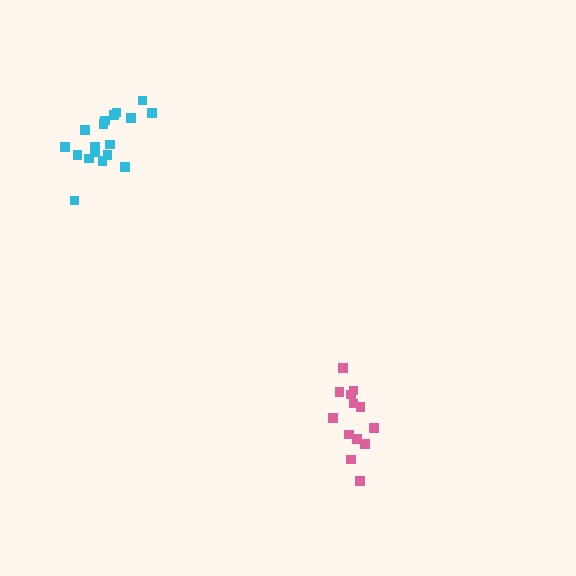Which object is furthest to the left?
The cyan cluster is leftmost.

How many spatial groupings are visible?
There are 2 spatial groupings.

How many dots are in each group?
Group 1: 13 dots, Group 2: 18 dots (31 total).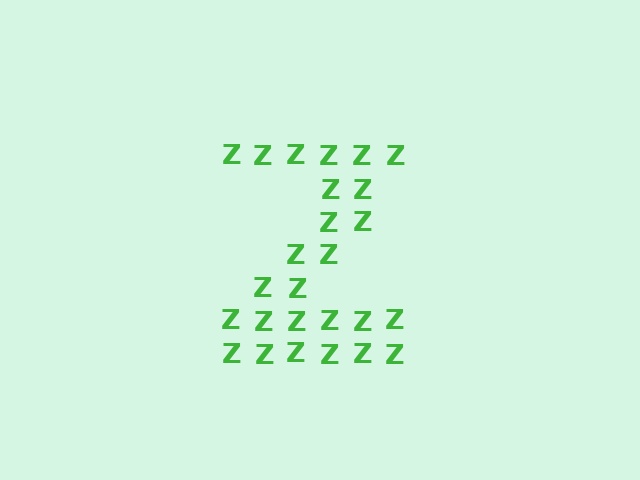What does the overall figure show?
The overall figure shows the letter Z.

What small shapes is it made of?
It is made of small letter Z's.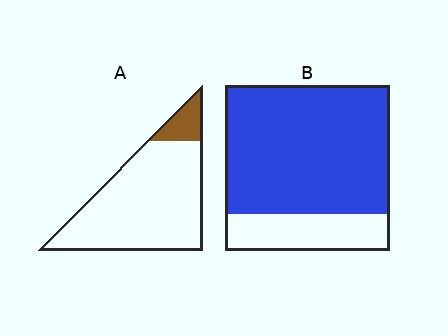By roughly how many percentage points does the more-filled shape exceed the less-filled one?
By roughly 65 percentage points (B over A).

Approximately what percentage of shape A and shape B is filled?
A is approximately 10% and B is approximately 80%.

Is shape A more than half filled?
No.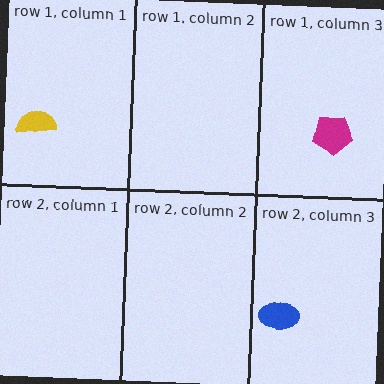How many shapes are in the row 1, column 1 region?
1.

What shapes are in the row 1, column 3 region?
The magenta pentagon.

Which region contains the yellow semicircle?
The row 1, column 1 region.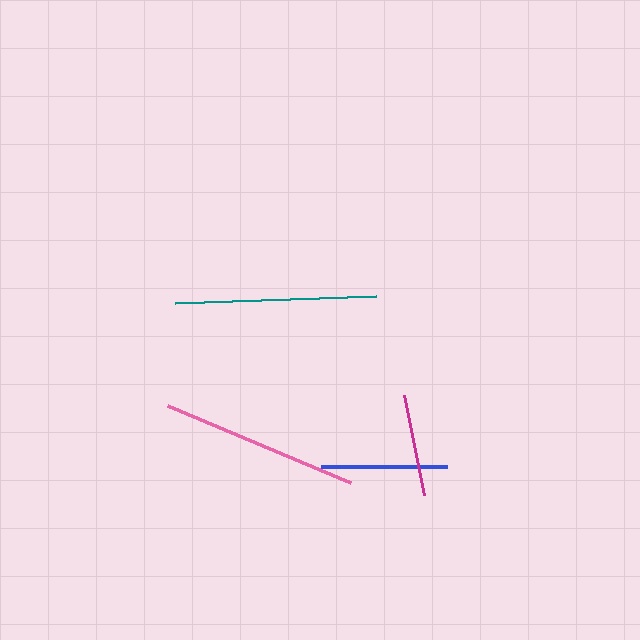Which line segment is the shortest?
The magenta line is the shortest at approximately 103 pixels.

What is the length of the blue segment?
The blue segment is approximately 125 pixels long.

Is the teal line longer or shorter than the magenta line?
The teal line is longer than the magenta line.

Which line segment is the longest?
The teal line is the longest at approximately 202 pixels.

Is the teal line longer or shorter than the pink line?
The teal line is longer than the pink line.